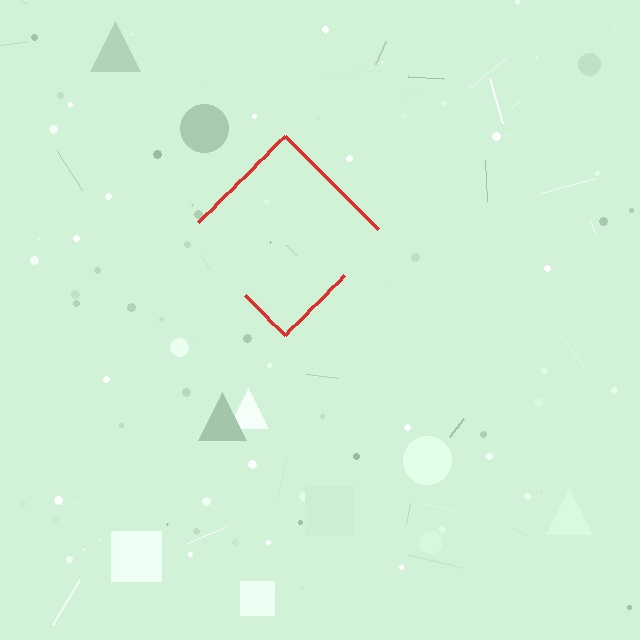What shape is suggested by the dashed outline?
The dashed outline suggests a diamond.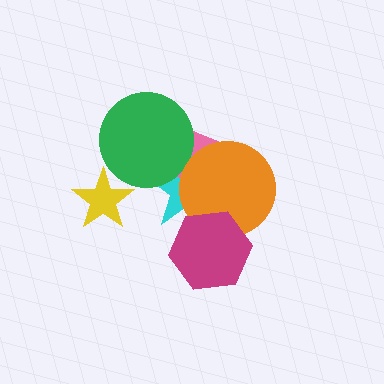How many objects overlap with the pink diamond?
3 objects overlap with the pink diamond.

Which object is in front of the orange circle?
The magenta hexagon is in front of the orange circle.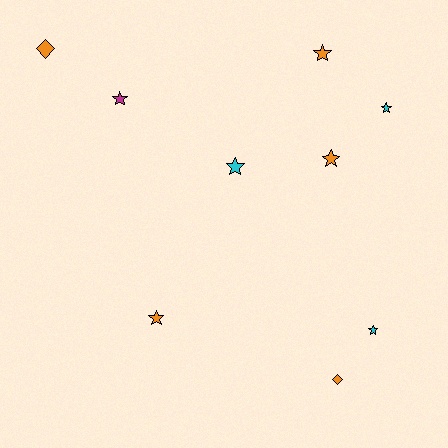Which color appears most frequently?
Orange, with 5 objects.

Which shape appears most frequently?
Star, with 7 objects.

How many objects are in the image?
There are 9 objects.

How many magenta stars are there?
There is 1 magenta star.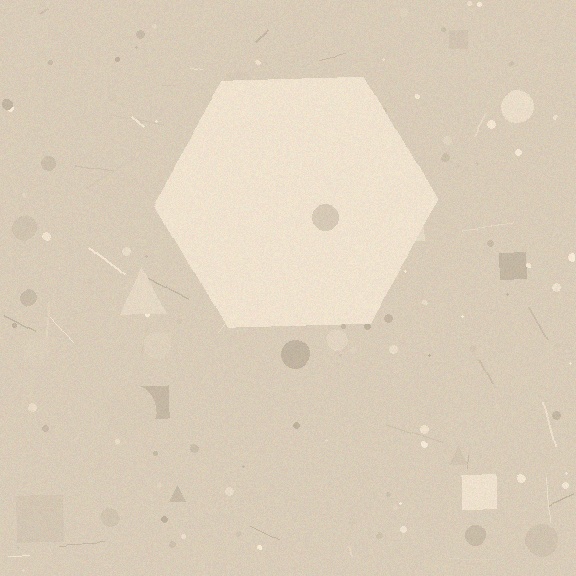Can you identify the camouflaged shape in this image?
The camouflaged shape is a hexagon.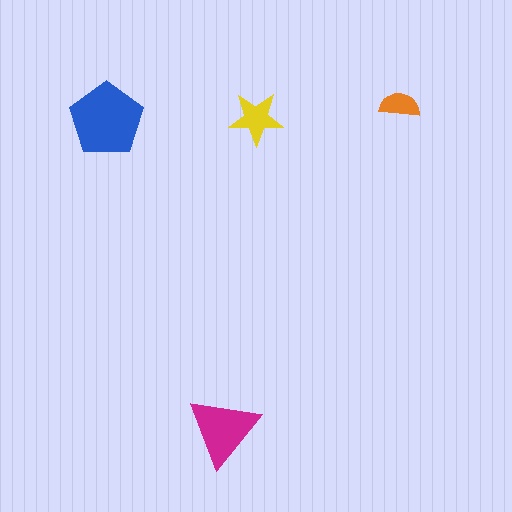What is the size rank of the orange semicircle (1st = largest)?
4th.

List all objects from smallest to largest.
The orange semicircle, the yellow star, the magenta triangle, the blue pentagon.